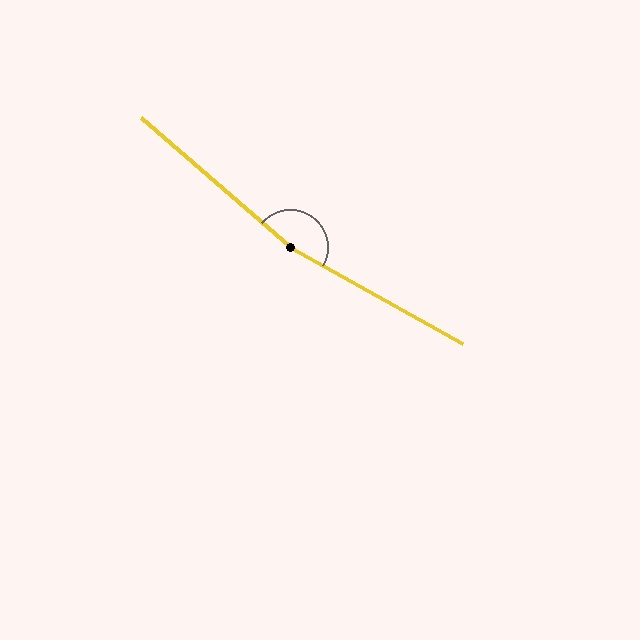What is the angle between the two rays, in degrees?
Approximately 168 degrees.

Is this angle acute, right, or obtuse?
It is obtuse.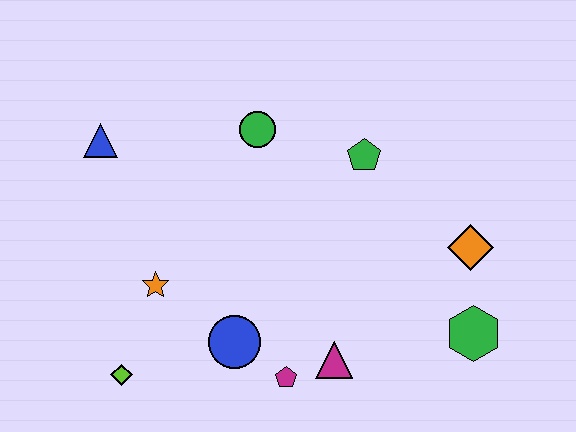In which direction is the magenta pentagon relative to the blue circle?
The magenta pentagon is to the right of the blue circle.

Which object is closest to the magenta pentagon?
The magenta triangle is closest to the magenta pentagon.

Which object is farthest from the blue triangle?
The green hexagon is farthest from the blue triangle.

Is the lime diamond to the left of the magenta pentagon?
Yes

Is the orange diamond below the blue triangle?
Yes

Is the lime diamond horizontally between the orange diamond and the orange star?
No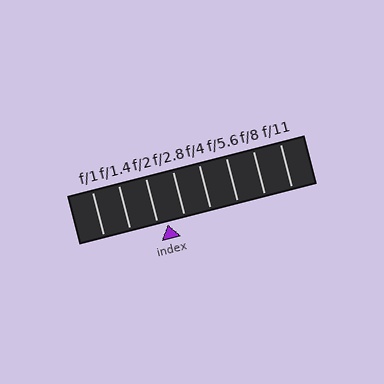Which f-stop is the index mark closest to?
The index mark is closest to f/2.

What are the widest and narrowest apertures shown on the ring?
The widest aperture shown is f/1 and the narrowest is f/11.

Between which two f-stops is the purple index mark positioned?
The index mark is between f/2 and f/2.8.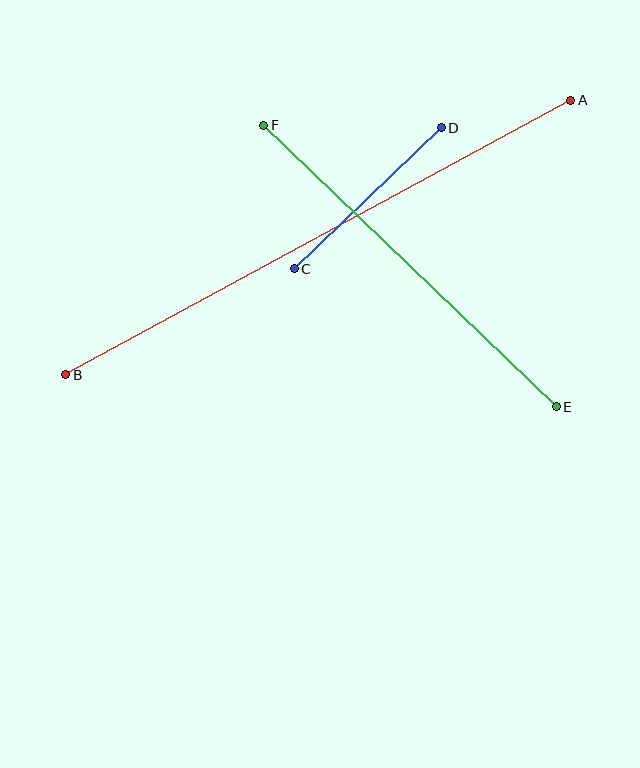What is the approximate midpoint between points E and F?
The midpoint is at approximately (410, 266) pixels.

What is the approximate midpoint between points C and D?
The midpoint is at approximately (368, 198) pixels.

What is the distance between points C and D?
The distance is approximately 204 pixels.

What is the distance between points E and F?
The distance is approximately 406 pixels.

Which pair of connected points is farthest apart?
Points A and B are farthest apart.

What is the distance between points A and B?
The distance is approximately 575 pixels.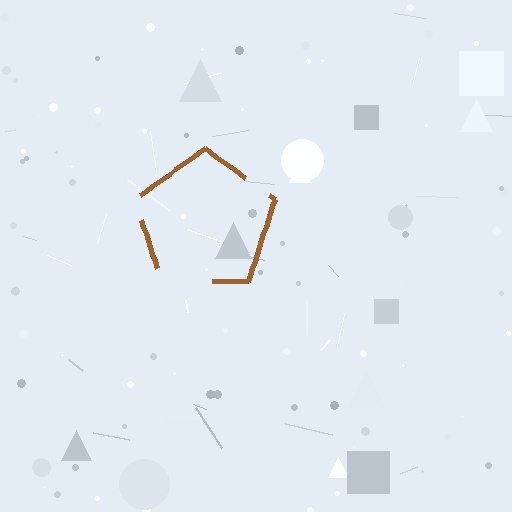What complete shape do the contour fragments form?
The contour fragments form a pentagon.